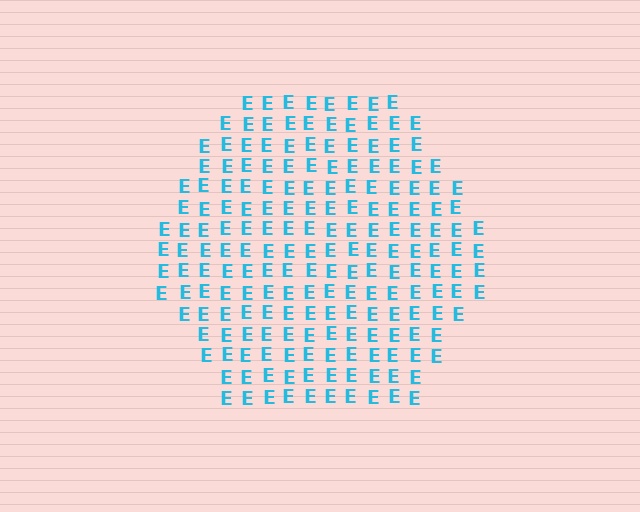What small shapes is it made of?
It is made of small letter E's.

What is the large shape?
The large shape is a hexagon.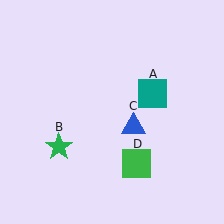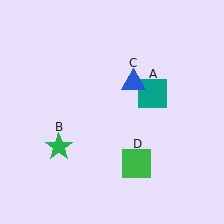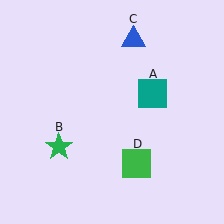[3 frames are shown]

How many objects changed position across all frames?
1 object changed position: blue triangle (object C).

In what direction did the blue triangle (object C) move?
The blue triangle (object C) moved up.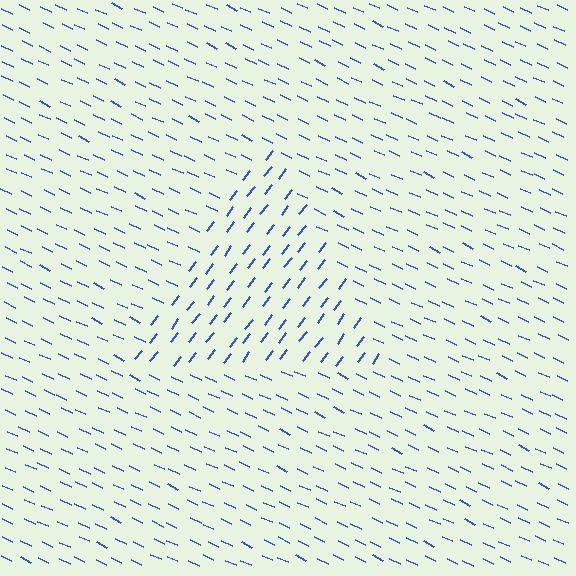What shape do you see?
I see a triangle.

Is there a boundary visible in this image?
Yes, there is a texture boundary formed by a change in line orientation.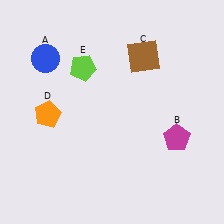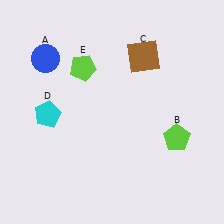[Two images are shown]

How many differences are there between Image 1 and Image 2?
There are 2 differences between the two images.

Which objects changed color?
B changed from magenta to lime. D changed from orange to cyan.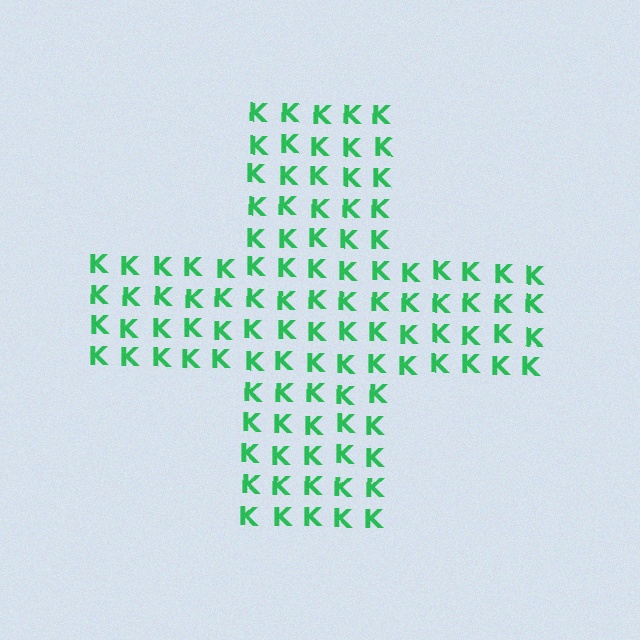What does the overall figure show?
The overall figure shows a cross.